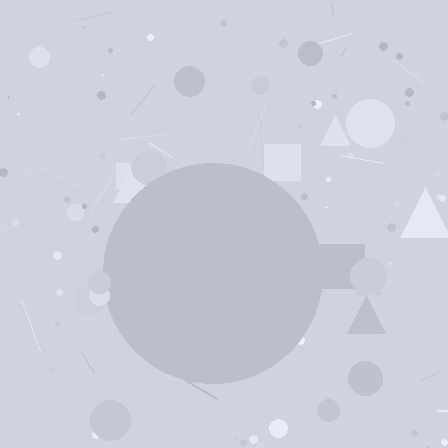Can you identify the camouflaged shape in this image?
The camouflaged shape is a circle.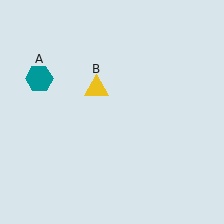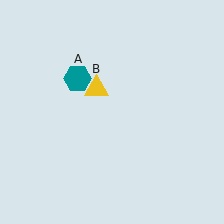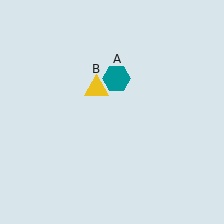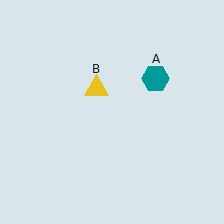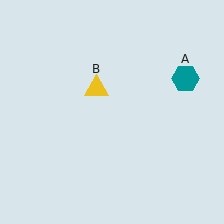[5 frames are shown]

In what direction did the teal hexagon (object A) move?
The teal hexagon (object A) moved right.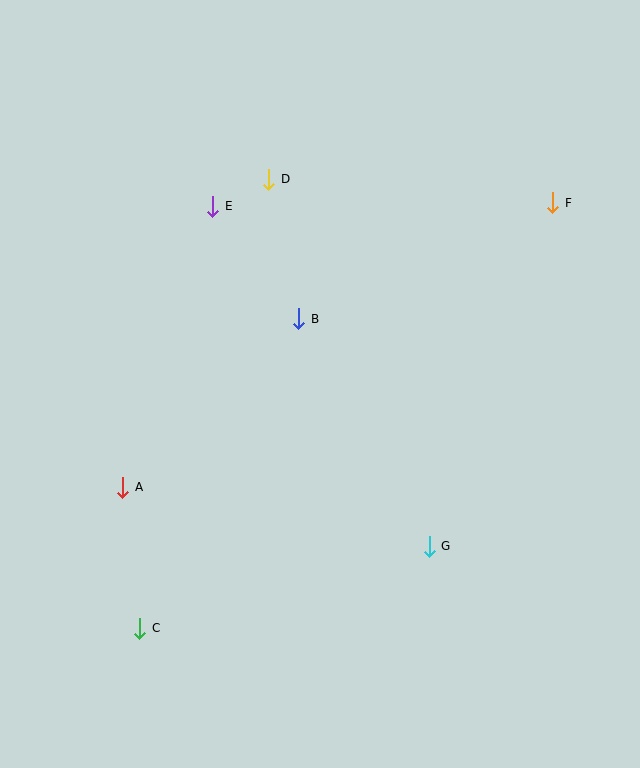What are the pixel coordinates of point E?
Point E is at (213, 206).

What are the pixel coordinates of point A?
Point A is at (123, 487).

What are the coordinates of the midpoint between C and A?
The midpoint between C and A is at (131, 558).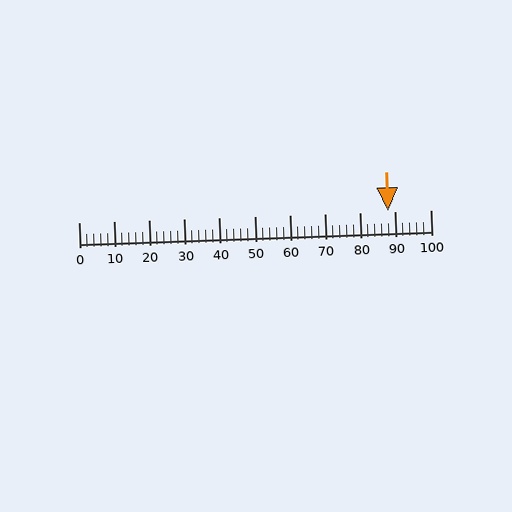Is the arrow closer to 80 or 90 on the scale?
The arrow is closer to 90.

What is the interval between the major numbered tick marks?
The major tick marks are spaced 10 units apart.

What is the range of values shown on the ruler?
The ruler shows values from 0 to 100.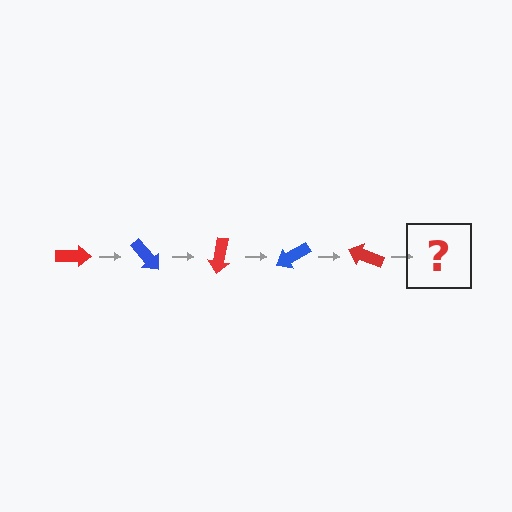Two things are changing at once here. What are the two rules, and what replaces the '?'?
The two rules are that it rotates 50 degrees each step and the color cycles through red and blue. The '?' should be a blue arrow, rotated 250 degrees from the start.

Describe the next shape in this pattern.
It should be a blue arrow, rotated 250 degrees from the start.